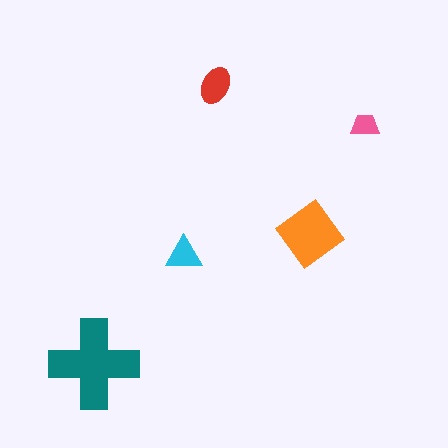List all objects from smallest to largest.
The pink trapezoid, the cyan triangle, the red ellipse, the orange diamond, the teal cross.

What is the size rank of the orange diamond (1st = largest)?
2nd.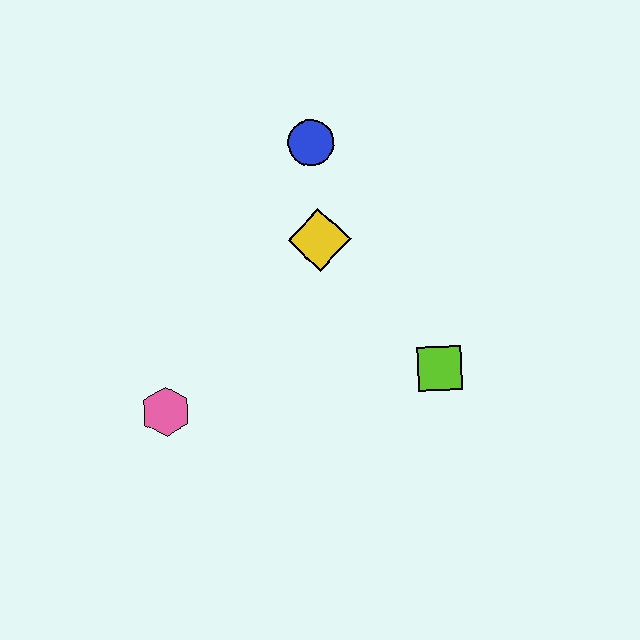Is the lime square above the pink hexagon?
Yes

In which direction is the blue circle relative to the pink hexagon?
The blue circle is above the pink hexagon.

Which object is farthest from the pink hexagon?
The blue circle is farthest from the pink hexagon.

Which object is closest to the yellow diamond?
The blue circle is closest to the yellow diamond.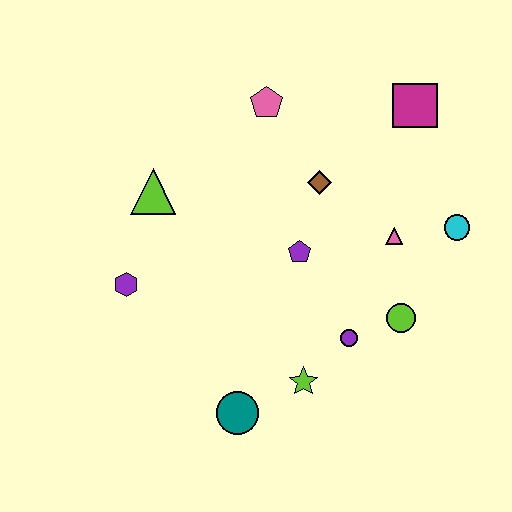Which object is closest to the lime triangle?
The purple hexagon is closest to the lime triangle.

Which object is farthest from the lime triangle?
The cyan circle is farthest from the lime triangle.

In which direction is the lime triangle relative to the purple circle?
The lime triangle is to the left of the purple circle.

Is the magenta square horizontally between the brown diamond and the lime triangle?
No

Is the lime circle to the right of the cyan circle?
No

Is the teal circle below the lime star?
Yes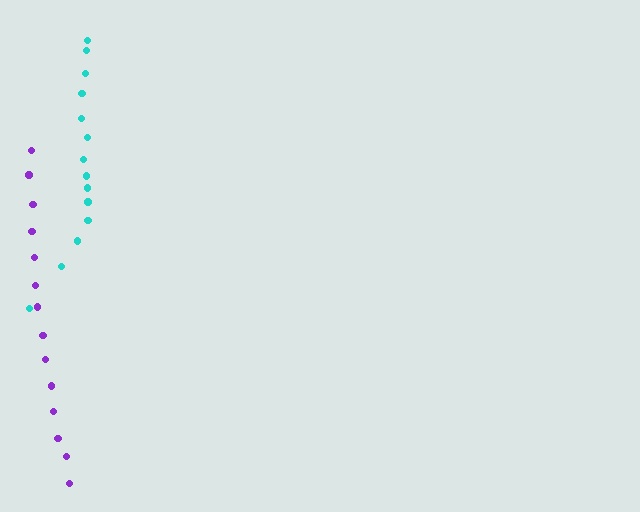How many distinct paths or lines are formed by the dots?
There are 2 distinct paths.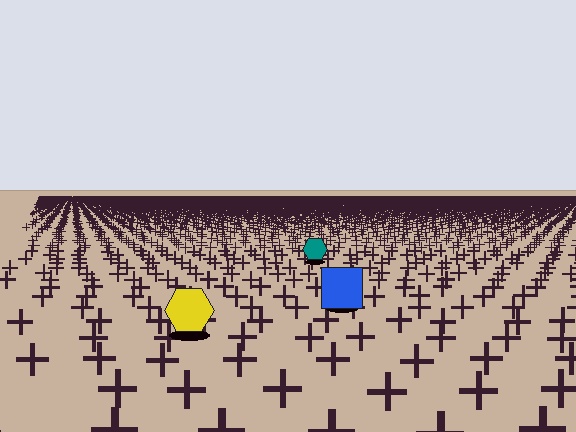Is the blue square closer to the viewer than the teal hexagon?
Yes. The blue square is closer — you can tell from the texture gradient: the ground texture is coarser near it.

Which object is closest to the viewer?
The yellow hexagon is closest. The texture marks near it are larger and more spread out.